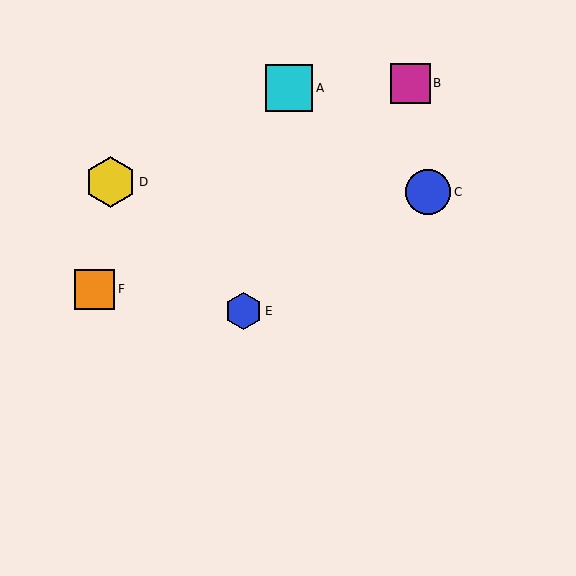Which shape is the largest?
The yellow hexagon (labeled D) is the largest.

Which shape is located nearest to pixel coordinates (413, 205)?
The blue circle (labeled C) at (428, 192) is nearest to that location.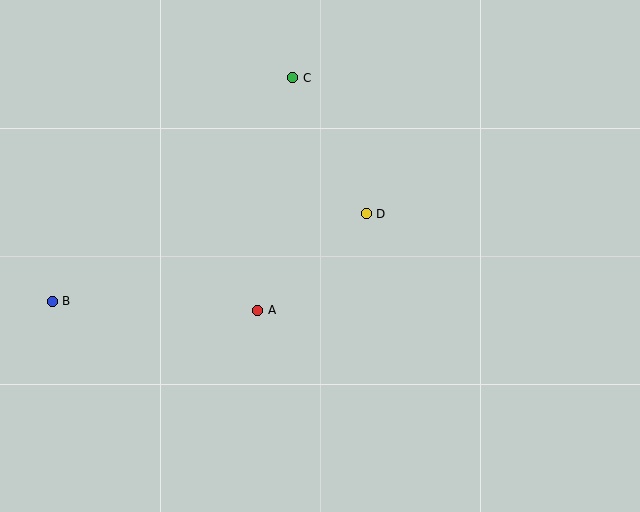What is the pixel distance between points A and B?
The distance between A and B is 206 pixels.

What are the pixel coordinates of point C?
Point C is at (293, 78).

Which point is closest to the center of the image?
Point D at (366, 214) is closest to the center.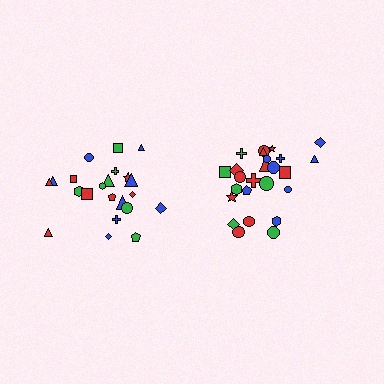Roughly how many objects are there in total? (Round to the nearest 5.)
Roughly 45 objects in total.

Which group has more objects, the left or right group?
The right group.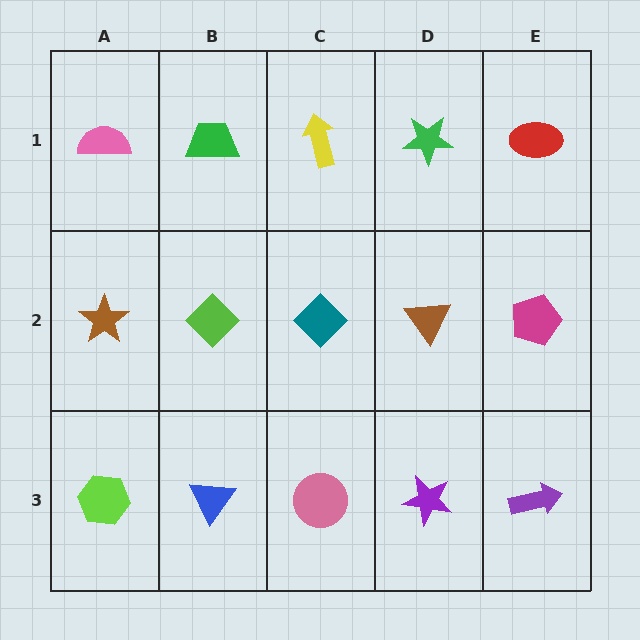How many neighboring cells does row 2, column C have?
4.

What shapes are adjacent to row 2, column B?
A green trapezoid (row 1, column B), a blue triangle (row 3, column B), a brown star (row 2, column A), a teal diamond (row 2, column C).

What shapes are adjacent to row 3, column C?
A teal diamond (row 2, column C), a blue triangle (row 3, column B), a purple star (row 3, column D).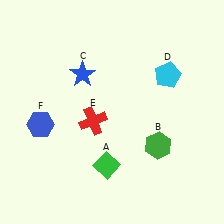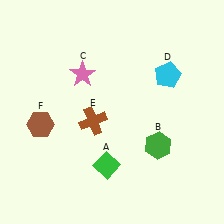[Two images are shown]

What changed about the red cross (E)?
In Image 1, E is red. In Image 2, it changed to brown.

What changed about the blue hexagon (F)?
In Image 1, F is blue. In Image 2, it changed to brown.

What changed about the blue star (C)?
In Image 1, C is blue. In Image 2, it changed to pink.